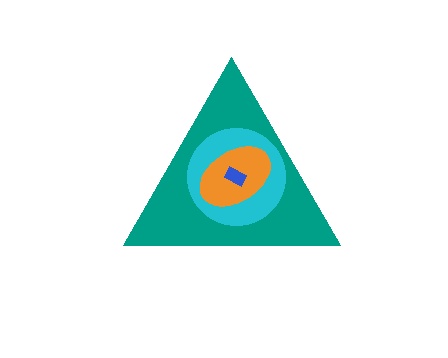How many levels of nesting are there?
4.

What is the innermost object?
The blue rectangle.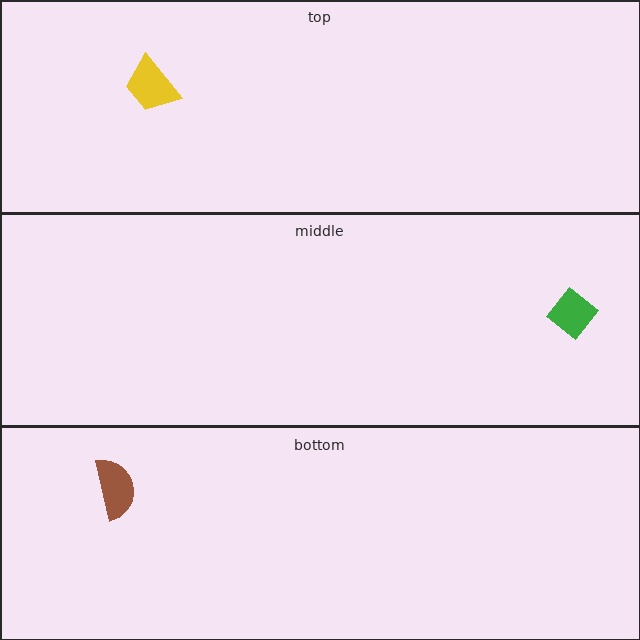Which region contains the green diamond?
The middle region.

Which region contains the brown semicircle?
The bottom region.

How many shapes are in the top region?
1.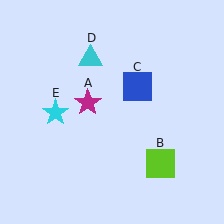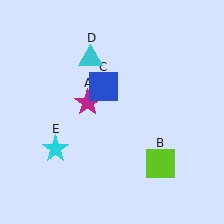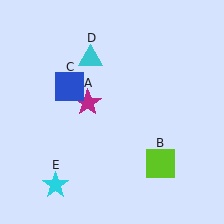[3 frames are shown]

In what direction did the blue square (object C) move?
The blue square (object C) moved left.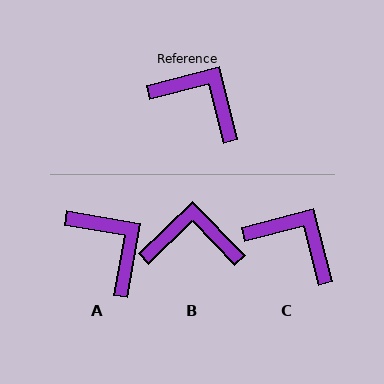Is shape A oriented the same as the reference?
No, it is off by about 24 degrees.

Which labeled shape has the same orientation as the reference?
C.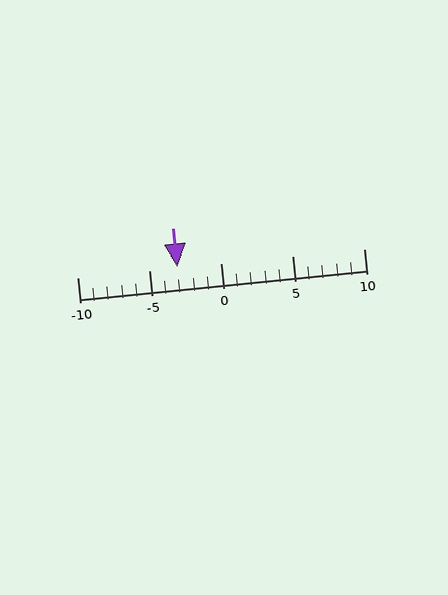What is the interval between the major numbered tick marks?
The major tick marks are spaced 5 units apart.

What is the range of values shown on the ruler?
The ruler shows values from -10 to 10.